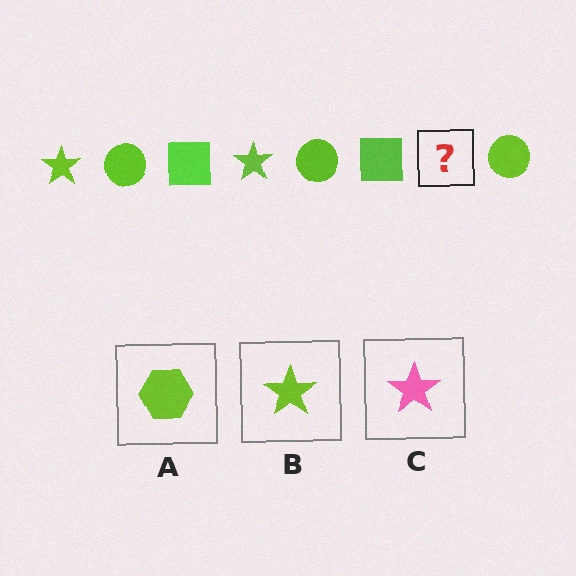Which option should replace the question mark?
Option B.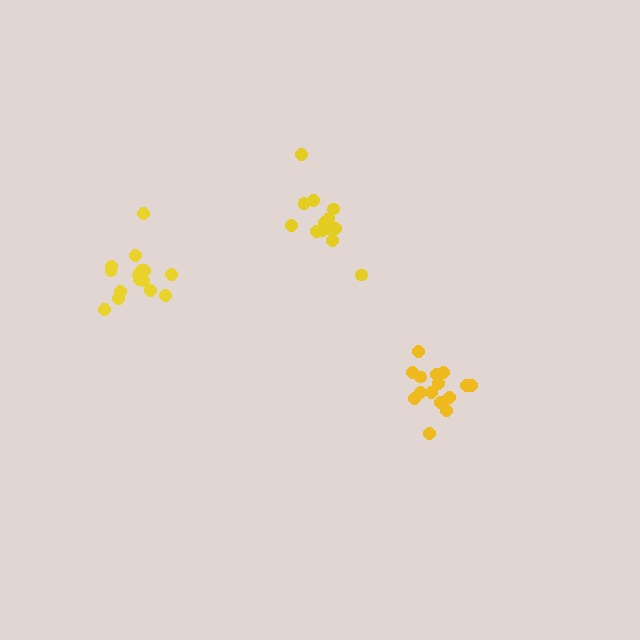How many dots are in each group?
Group 1: 13 dots, Group 2: 15 dots, Group 3: 15 dots (43 total).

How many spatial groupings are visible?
There are 3 spatial groupings.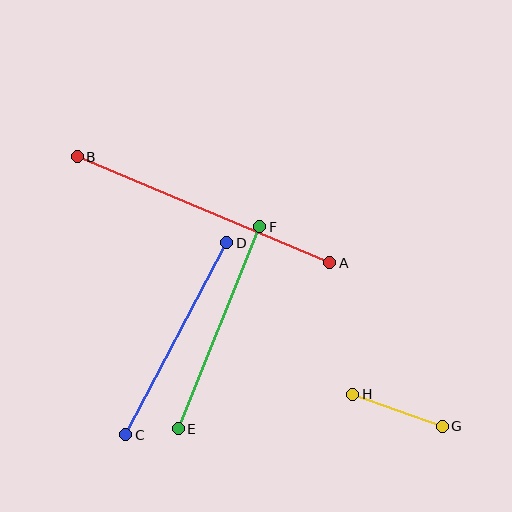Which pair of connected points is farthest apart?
Points A and B are farthest apart.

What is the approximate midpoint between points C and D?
The midpoint is at approximately (176, 339) pixels.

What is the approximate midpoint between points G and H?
The midpoint is at approximately (398, 410) pixels.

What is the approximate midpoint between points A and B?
The midpoint is at approximately (203, 210) pixels.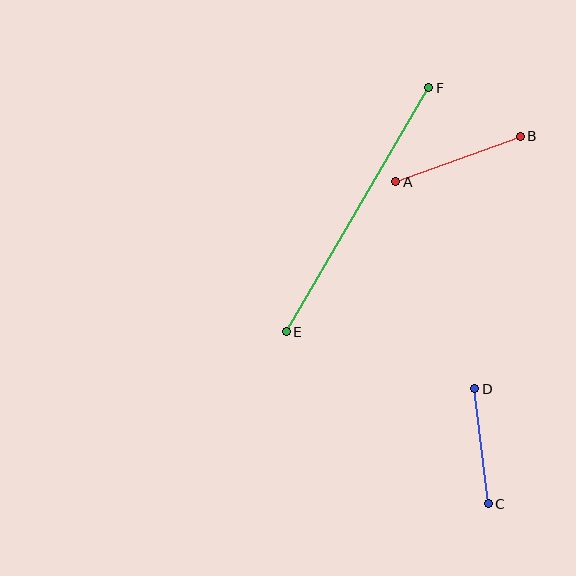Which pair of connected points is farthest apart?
Points E and F are farthest apart.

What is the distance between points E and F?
The distance is approximately 282 pixels.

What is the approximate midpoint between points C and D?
The midpoint is at approximately (482, 446) pixels.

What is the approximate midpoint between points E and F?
The midpoint is at approximately (357, 210) pixels.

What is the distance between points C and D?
The distance is approximately 116 pixels.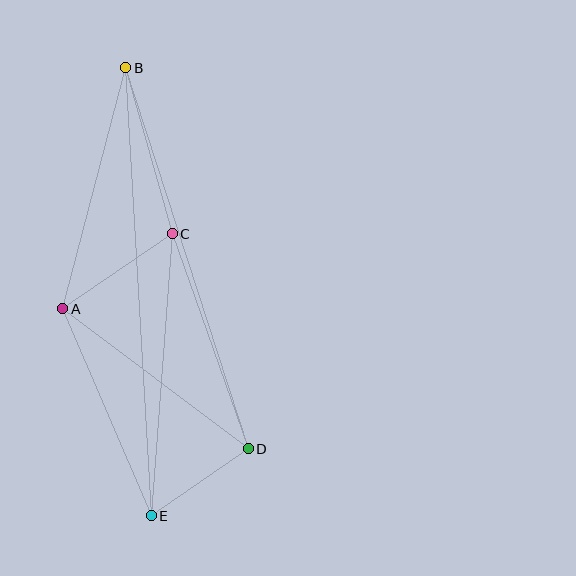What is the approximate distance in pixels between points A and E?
The distance between A and E is approximately 225 pixels.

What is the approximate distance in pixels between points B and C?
The distance between B and C is approximately 172 pixels.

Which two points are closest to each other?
Points D and E are closest to each other.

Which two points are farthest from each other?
Points B and E are farthest from each other.